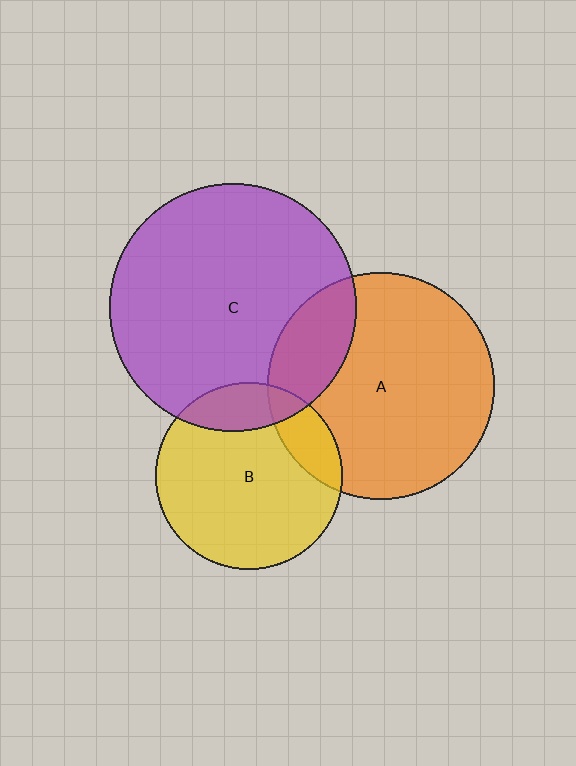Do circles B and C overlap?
Yes.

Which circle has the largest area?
Circle C (purple).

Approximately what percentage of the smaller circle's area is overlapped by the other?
Approximately 15%.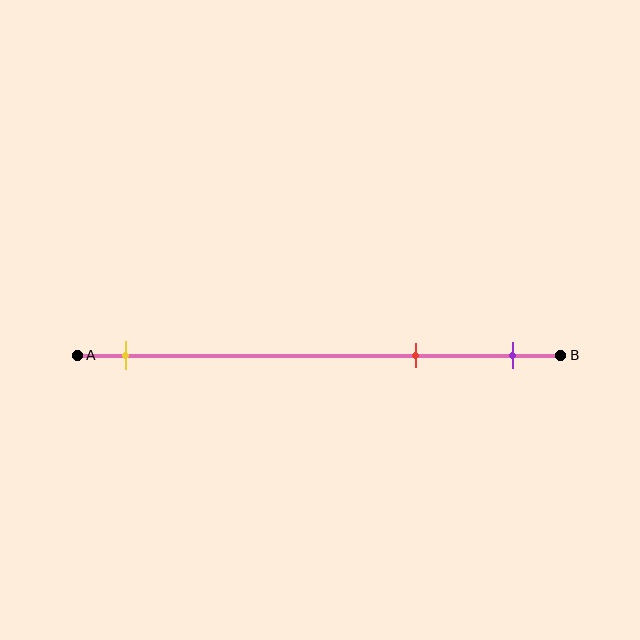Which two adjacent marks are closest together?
The red and purple marks are the closest adjacent pair.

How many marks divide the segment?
There are 3 marks dividing the segment.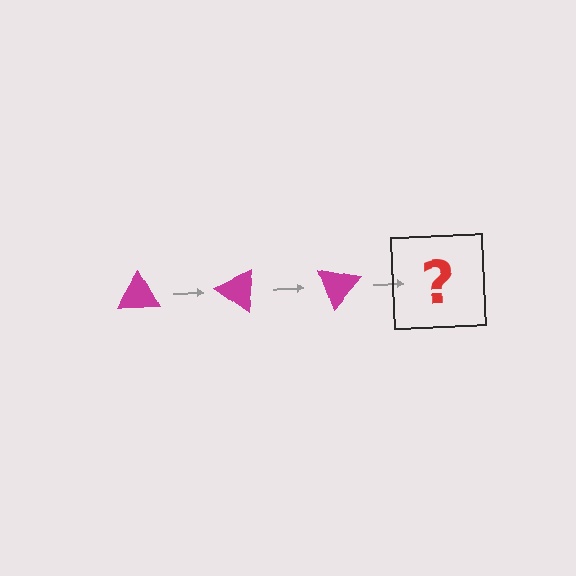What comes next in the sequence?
The next element should be a magenta triangle rotated 105 degrees.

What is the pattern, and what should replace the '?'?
The pattern is that the triangle rotates 35 degrees each step. The '?' should be a magenta triangle rotated 105 degrees.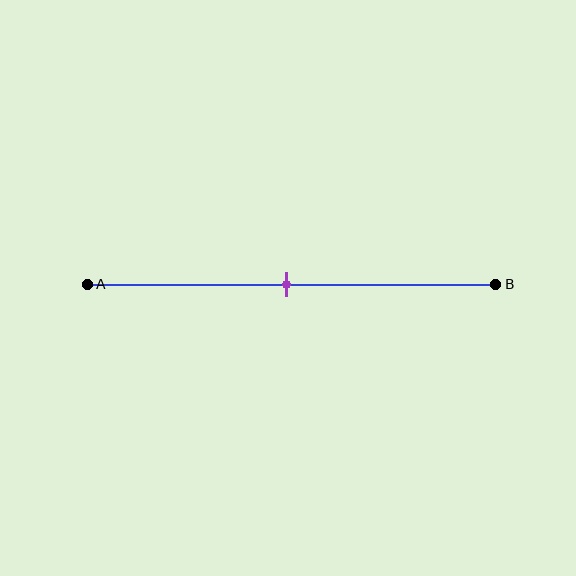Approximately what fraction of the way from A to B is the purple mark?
The purple mark is approximately 50% of the way from A to B.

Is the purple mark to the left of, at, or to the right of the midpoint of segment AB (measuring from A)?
The purple mark is approximately at the midpoint of segment AB.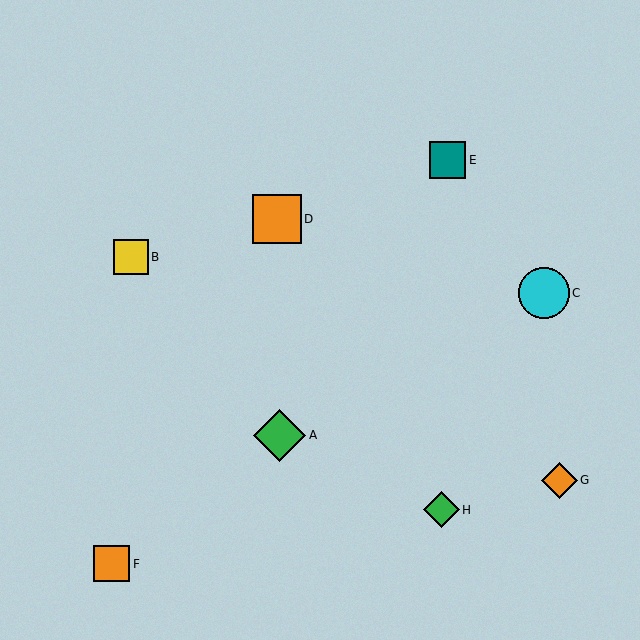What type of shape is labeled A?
Shape A is a green diamond.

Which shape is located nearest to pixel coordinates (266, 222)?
The orange square (labeled D) at (277, 219) is nearest to that location.